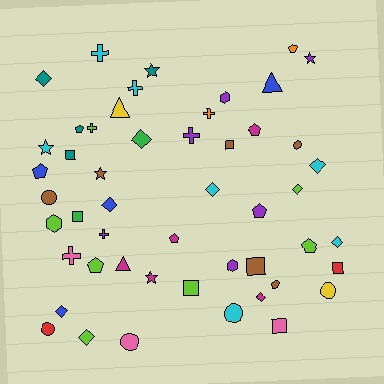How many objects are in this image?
There are 50 objects.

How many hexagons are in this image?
There are 3 hexagons.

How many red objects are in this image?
There are 2 red objects.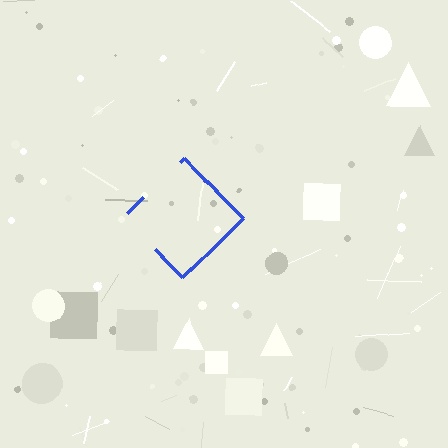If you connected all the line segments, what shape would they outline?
They would outline a diamond.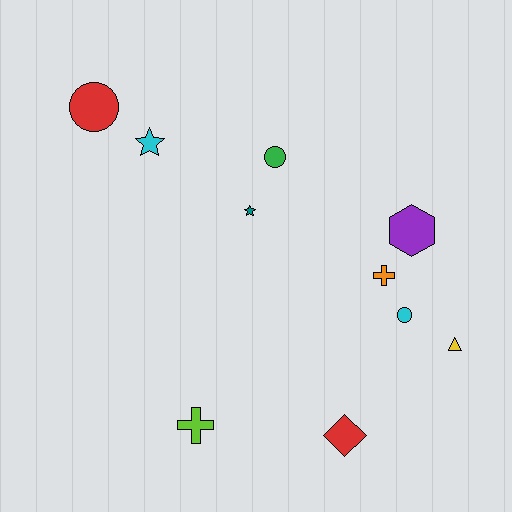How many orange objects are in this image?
There is 1 orange object.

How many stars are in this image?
There are 2 stars.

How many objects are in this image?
There are 10 objects.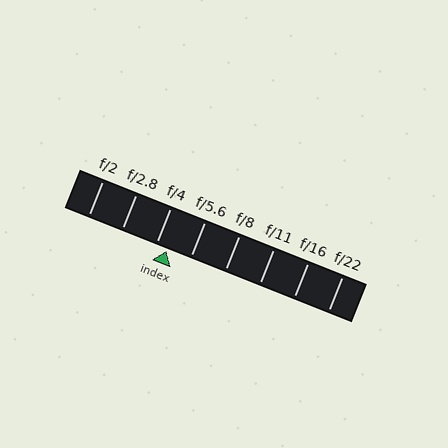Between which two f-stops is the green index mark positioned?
The index mark is between f/4 and f/5.6.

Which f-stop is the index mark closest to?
The index mark is closest to f/4.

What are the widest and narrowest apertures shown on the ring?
The widest aperture shown is f/2 and the narrowest is f/22.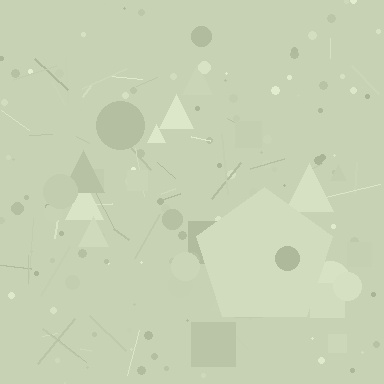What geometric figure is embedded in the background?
A pentagon is embedded in the background.